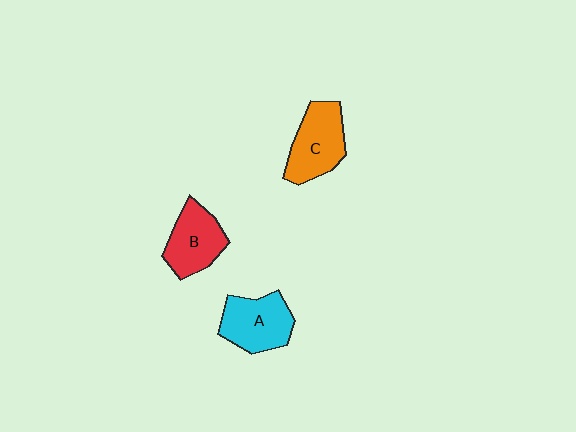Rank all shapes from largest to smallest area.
From largest to smallest: C (orange), A (cyan), B (red).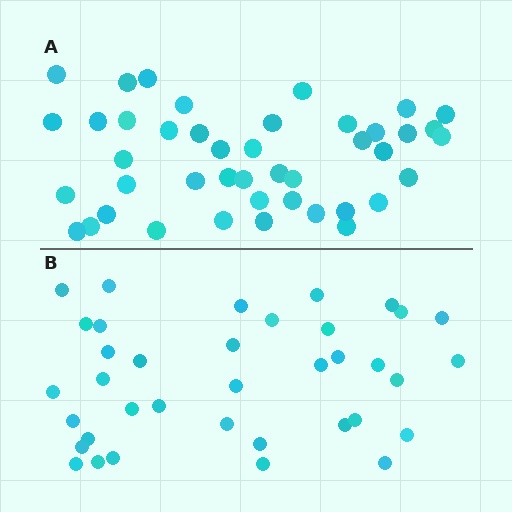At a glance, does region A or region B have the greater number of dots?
Region A (the top region) has more dots.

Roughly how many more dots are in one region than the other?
Region A has about 6 more dots than region B.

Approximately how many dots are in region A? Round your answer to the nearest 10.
About 40 dots. (The exact count is 43, which rounds to 40.)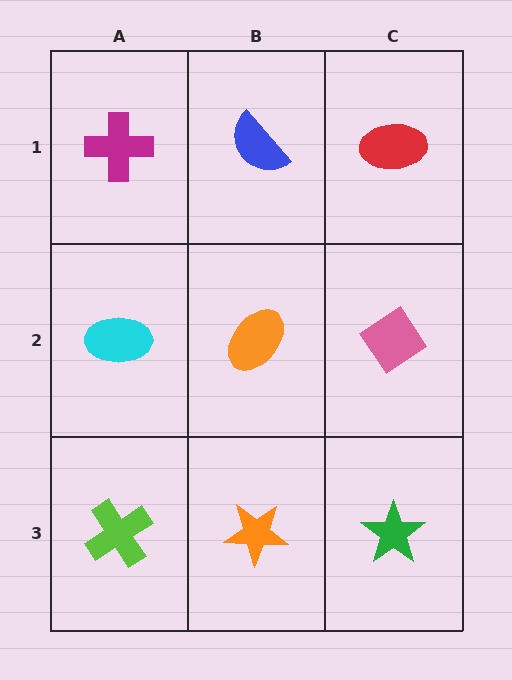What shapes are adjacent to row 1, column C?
A pink diamond (row 2, column C), a blue semicircle (row 1, column B).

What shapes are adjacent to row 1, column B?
An orange ellipse (row 2, column B), a magenta cross (row 1, column A), a red ellipse (row 1, column C).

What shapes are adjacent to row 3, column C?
A pink diamond (row 2, column C), an orange star (row 3, column B).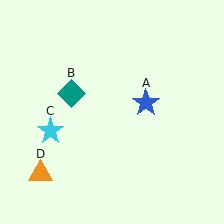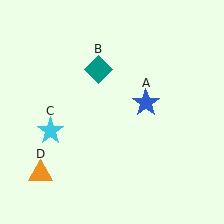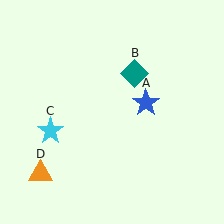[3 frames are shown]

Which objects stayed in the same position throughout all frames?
Blue star (object A) and cyan star (object C) and orange triangle (object D) remained stationary.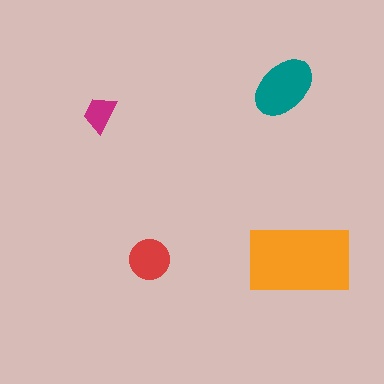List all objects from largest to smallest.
The orange rectangle, the teal ellipse, the red circle, the magenta trapezoid.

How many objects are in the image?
There are 4 objects in the image.